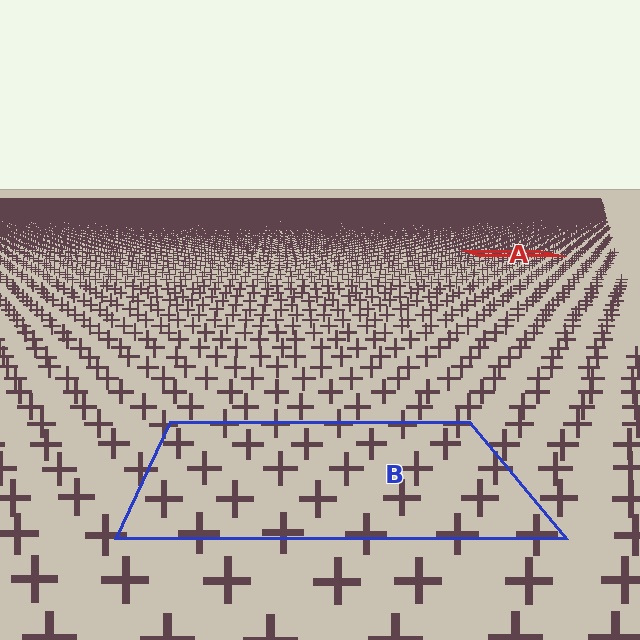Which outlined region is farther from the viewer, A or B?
Region A is farther from the viewer — the texture elements inside it appear smaller and more densely packed.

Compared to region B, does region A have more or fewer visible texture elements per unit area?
Region A has more texture elements per unit area — they are packed more densely because it is farther away.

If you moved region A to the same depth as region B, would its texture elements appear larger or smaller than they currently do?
They would appear larger. At a closer depth, the same texture elements are projected at a bigger on-screen size.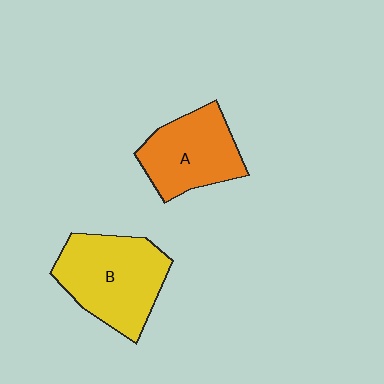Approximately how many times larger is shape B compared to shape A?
Approximately 1.3 times.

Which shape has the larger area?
Shape B (yellow).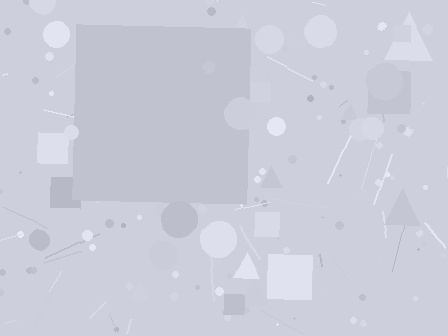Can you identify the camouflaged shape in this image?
The camouflaged shape is a square.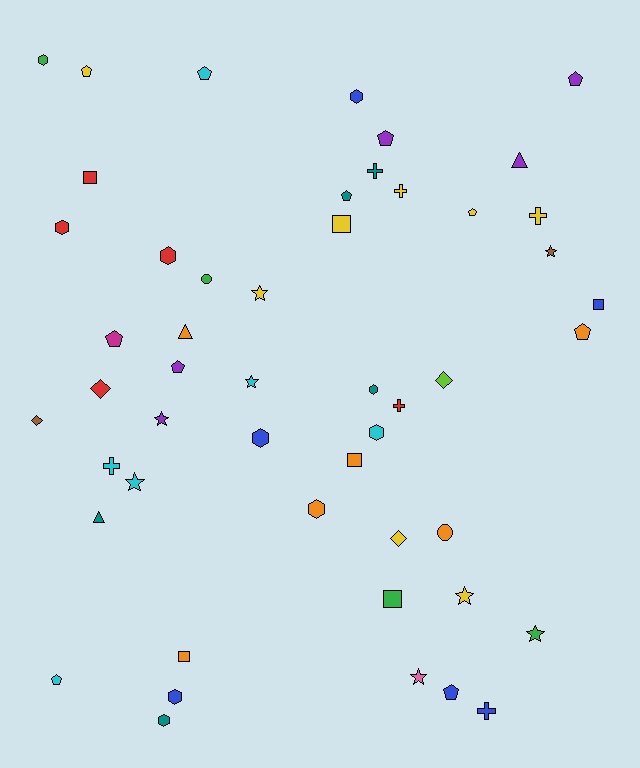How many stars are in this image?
There are 8 stars.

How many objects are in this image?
There are 50 objects.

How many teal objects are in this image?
There are 5 teal objects.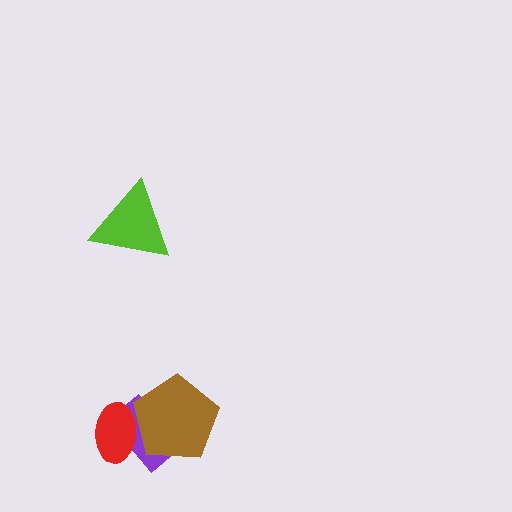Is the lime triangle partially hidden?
No, no other shape covers it.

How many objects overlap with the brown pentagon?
2 objects overlap with the brown pentagon.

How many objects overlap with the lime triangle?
0 objects overlap with the lime triangle.